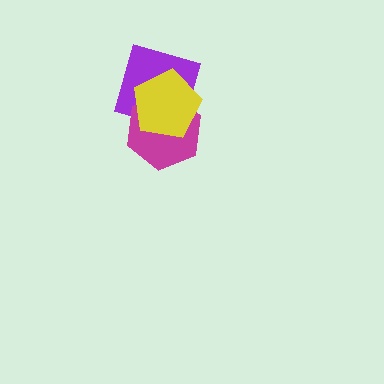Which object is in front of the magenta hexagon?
The yellow pentagon is in front of the magenta hexagon.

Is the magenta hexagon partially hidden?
Yes, it is partially covered by another shape.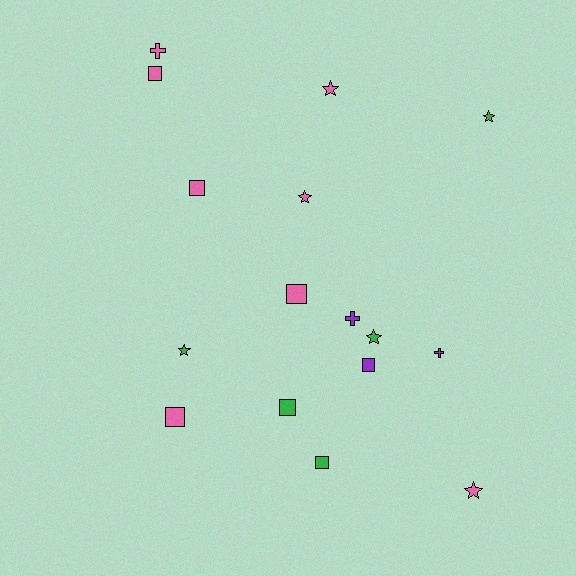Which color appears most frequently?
Pink, with 8 objects.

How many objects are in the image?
There are 16 objects.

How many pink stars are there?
There are 3 pink stars.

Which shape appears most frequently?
Square, with 7 objects.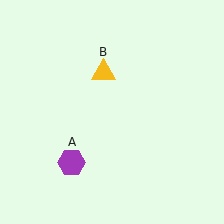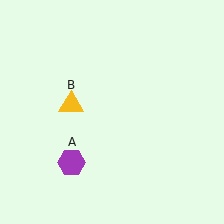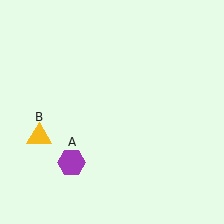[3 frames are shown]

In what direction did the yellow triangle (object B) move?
The yellow triangle (object B) moved down and to the left.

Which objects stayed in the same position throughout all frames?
Purple hexagon (object A) remained stationary.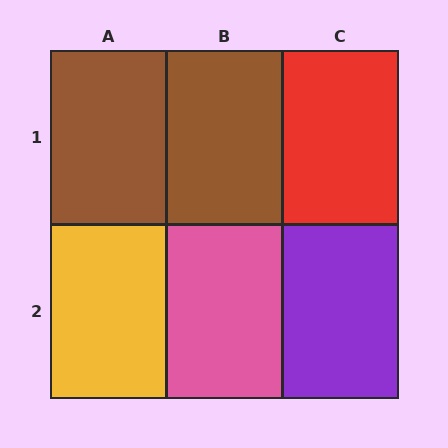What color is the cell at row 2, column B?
Pink.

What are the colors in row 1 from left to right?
Brown, brown, red.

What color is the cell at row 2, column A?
Yellow.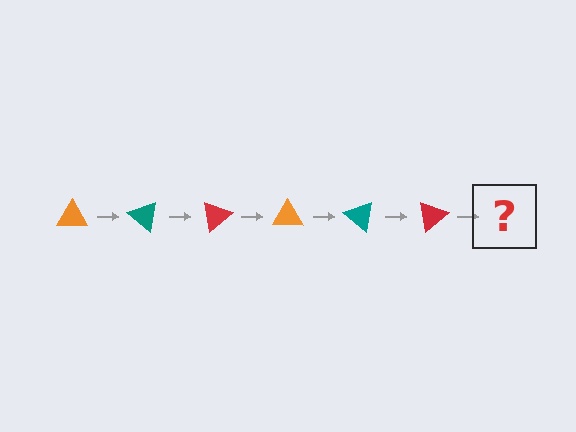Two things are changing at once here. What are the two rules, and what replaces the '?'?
The two rules are that it rotates 40 degrees each step and the color cycles through orange, teal, and red. The '?' should be an orange triangle, rotated 240 degrees from the start.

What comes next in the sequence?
The next element should be an orange triangle, rotated 240 degrees from the start.